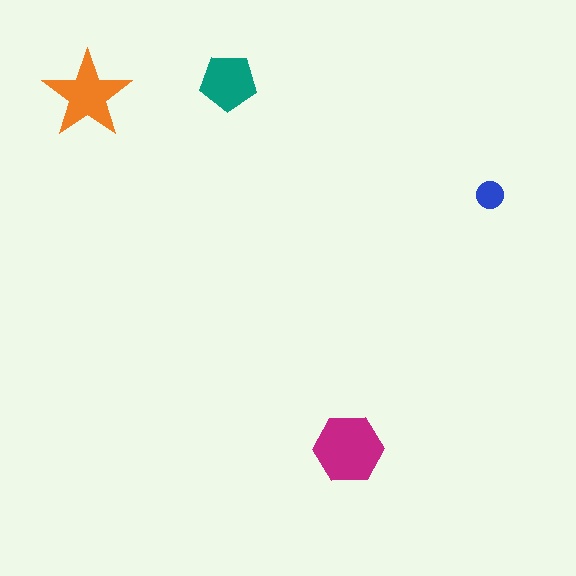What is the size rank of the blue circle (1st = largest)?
4th.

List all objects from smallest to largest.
The blue circle, the teal pentagon, the orange star, the magenta hexagon.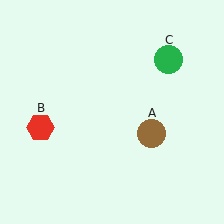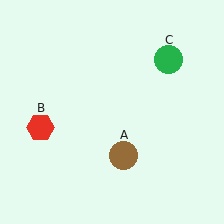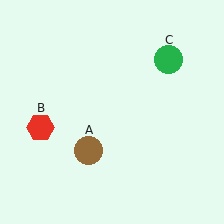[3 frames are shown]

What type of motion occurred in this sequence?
The brown circle (object A) rotated clockwise around the center of the scene.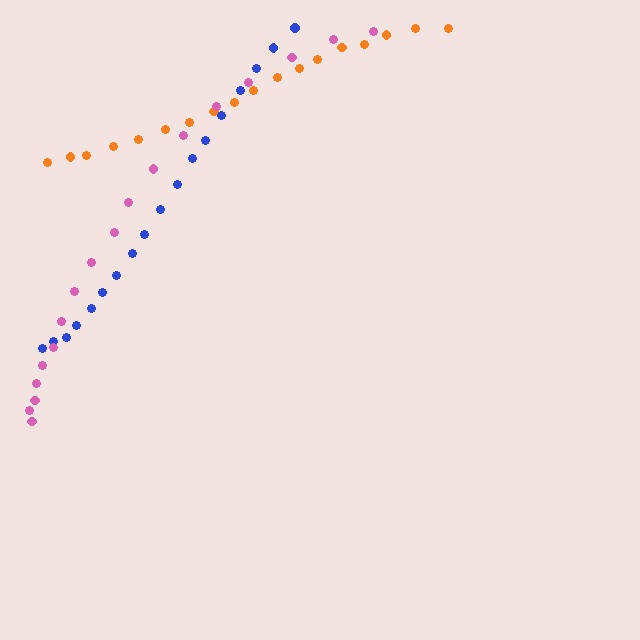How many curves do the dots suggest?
There are 3 distinct paths.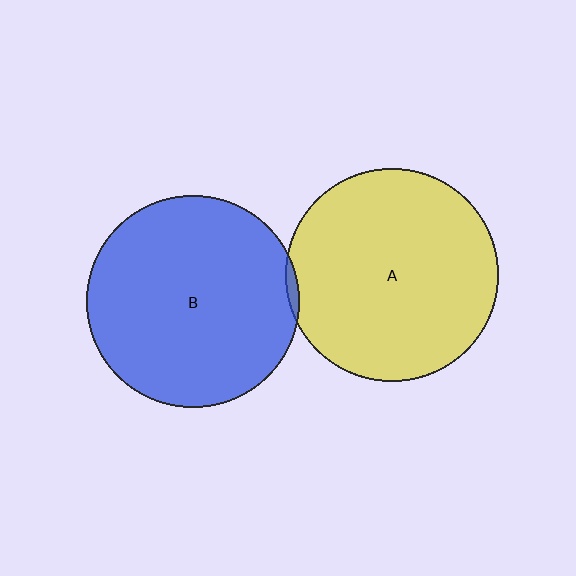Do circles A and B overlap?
Yes.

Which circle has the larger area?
Circle A (yellow).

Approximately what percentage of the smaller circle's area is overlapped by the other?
Approximately 5%.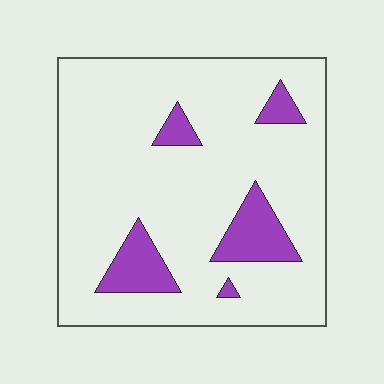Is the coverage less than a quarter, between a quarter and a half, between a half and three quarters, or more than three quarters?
Less than a quarter.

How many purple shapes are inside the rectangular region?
5.